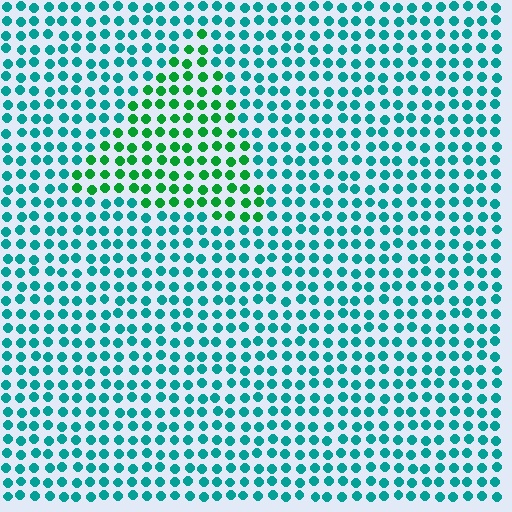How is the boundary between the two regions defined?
The boundary is defined purely by a slight shift in hue (about 41 degrees). Spacing, size, and orientation are identical on both sides.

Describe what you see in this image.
The image is filled with small teal elements in a uniform arrangement. A triangle-shaped region is visible where the elements are tinted to a slightly different hue, forming a subtle color boundary.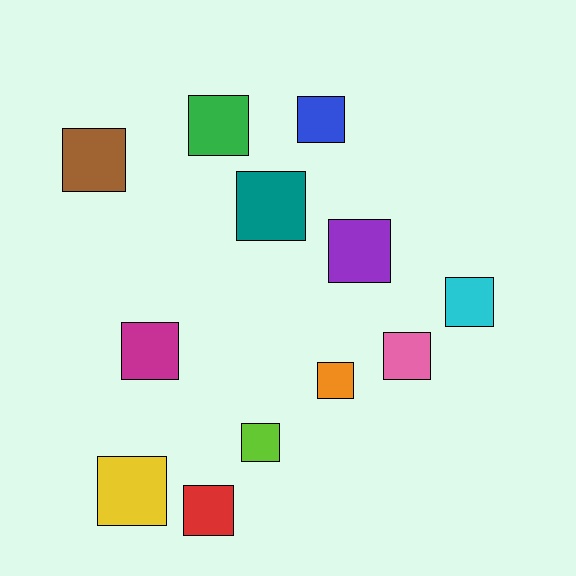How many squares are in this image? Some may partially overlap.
There are 12 squares.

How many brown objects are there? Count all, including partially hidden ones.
There is 1 brown object.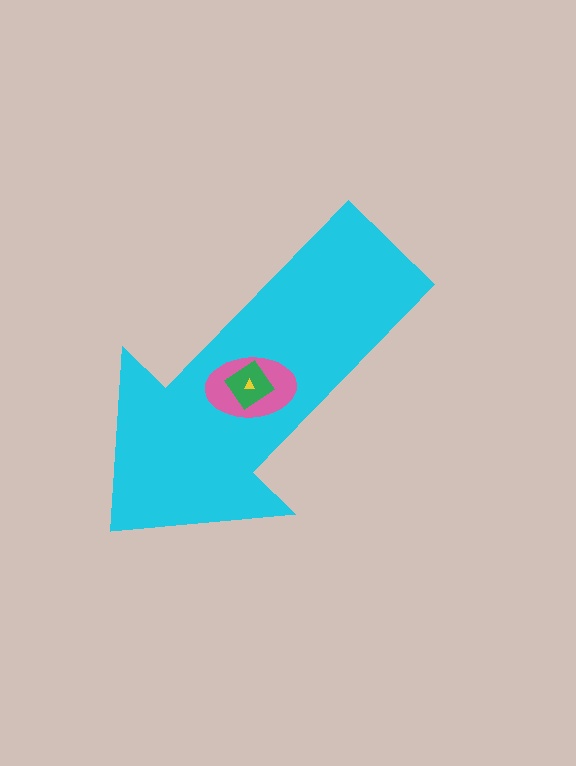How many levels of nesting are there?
4.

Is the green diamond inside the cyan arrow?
Yes.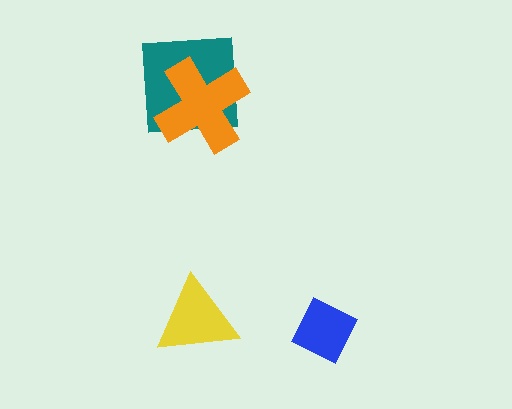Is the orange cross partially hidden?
No, no other shape covers it.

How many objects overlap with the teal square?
1 object overlaps with the teal square.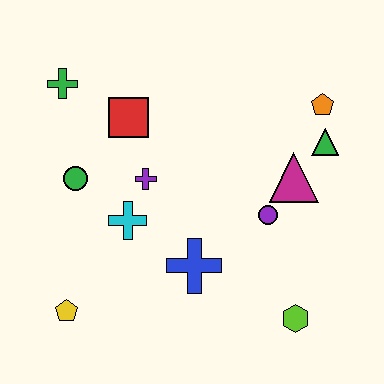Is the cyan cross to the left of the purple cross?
Yes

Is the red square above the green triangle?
Yes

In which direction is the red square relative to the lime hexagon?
The red square is above the lime hexagon.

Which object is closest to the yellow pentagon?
The cyan cross is closest to the yellow pentagon.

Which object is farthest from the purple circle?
The green cross is farthest from the purple circle.